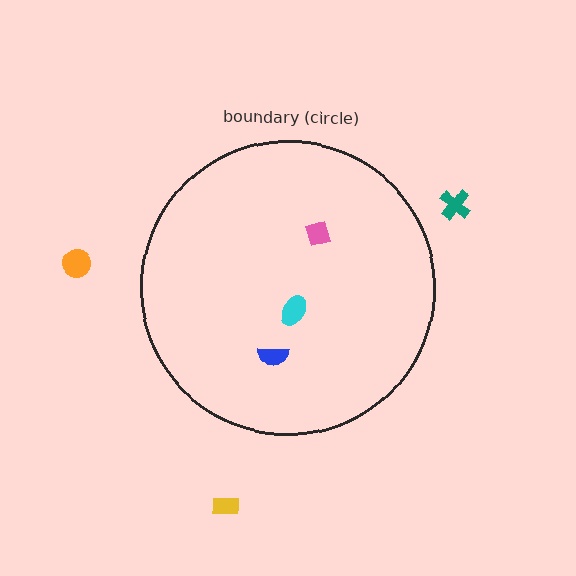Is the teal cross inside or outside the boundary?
Outside.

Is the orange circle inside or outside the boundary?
Outside.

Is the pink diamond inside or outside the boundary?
Inside.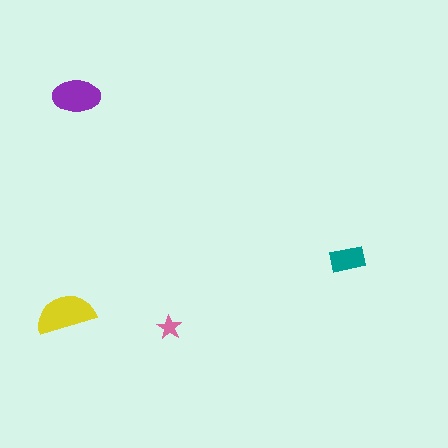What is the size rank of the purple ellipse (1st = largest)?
2nd.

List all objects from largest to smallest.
The yellow semicircle, the purple ellipse, the teal rectangle, the pink star.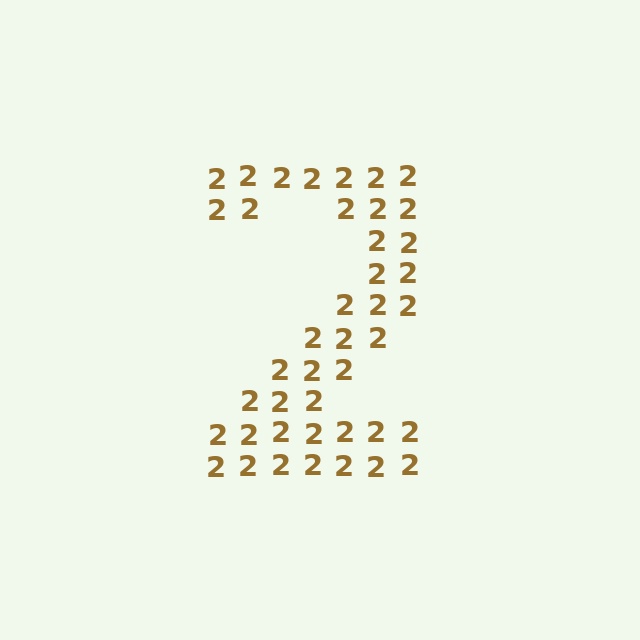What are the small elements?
The small elements are digit 2's.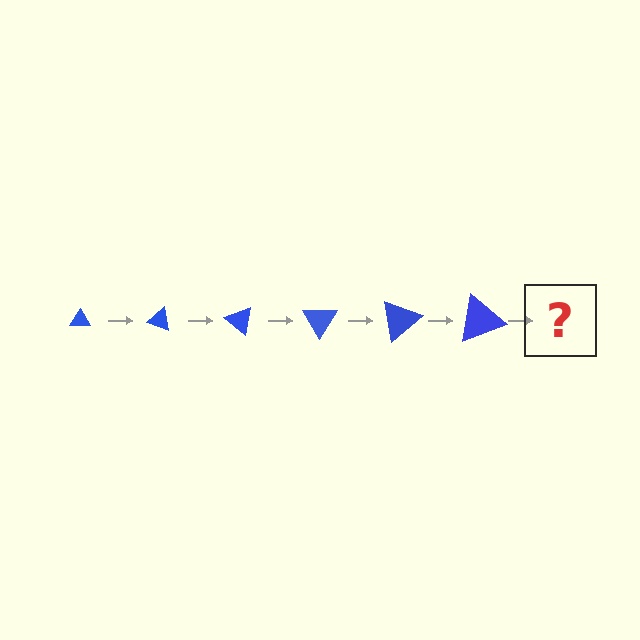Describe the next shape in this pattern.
It should be a triangle, larger than the previous one and rotated 120 degrees from the start.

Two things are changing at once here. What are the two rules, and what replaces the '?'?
The two rules are that the triangle grows larger each step and it rotates 20 degrees each step. The '?' should be a triangle, larger than the previous one and rotated 120 degrees from the start.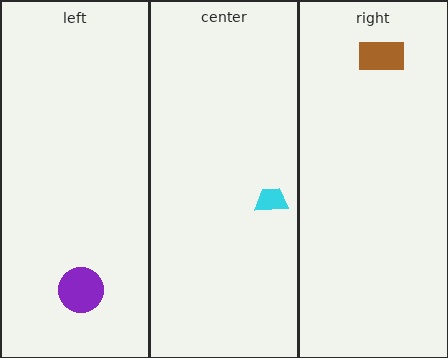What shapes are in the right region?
The brown rectangle.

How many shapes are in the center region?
1.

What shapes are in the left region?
The purple circle.